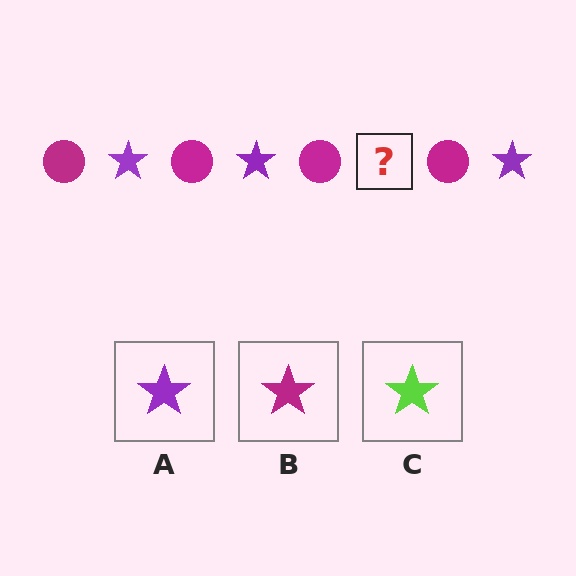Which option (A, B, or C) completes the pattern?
A.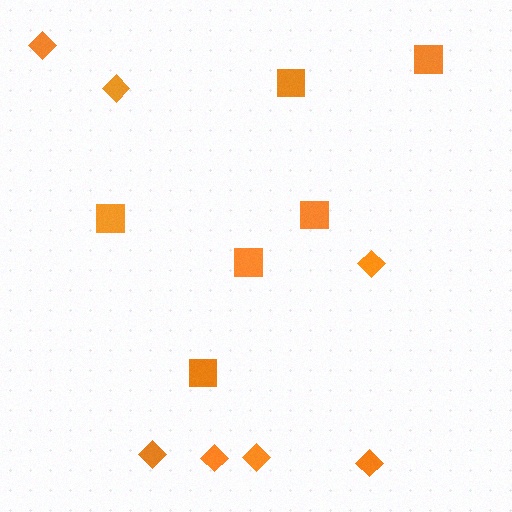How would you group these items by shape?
There are 2 groups: one group of squares (6) and one group of diamonds (7).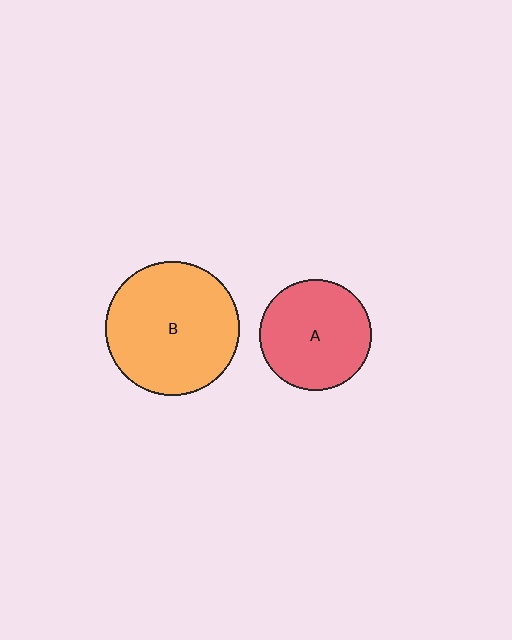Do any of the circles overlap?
No, none of the circles overlap.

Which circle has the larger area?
Circle B (orange).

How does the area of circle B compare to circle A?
Approximately 1.5 times.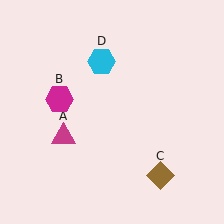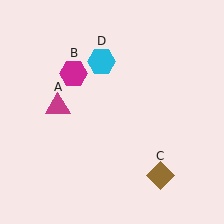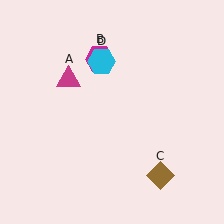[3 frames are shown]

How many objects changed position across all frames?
2 objects changed position: magenta triangle (object A), magenta hexagon (object B).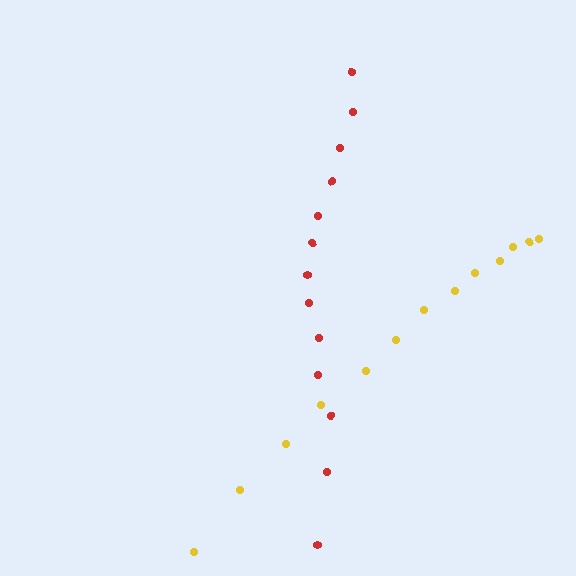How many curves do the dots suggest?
There are 2 distinct paths.